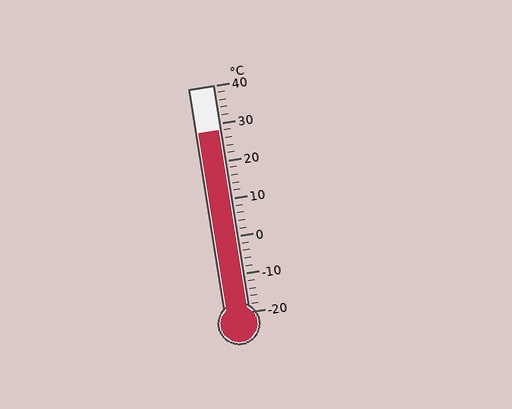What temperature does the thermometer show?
The thermometer shows approximately 28°C.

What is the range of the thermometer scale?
The thermometer scale ranges from -20°C to 40°C.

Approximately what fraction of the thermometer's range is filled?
The thermometer is filled to approximately 80% of its range.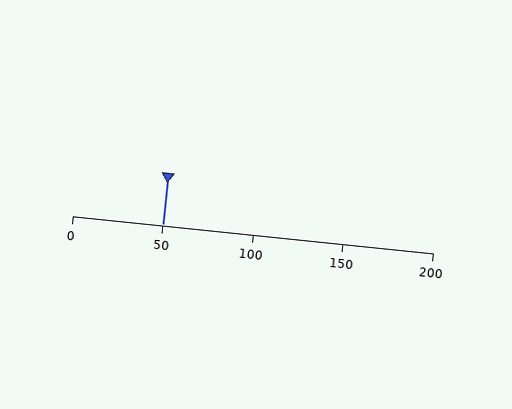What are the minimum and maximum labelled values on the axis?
The axis runs from 0 to 200.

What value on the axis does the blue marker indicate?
The marker indicates approximately 50.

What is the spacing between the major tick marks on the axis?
The major ticks are spaced 50 apart.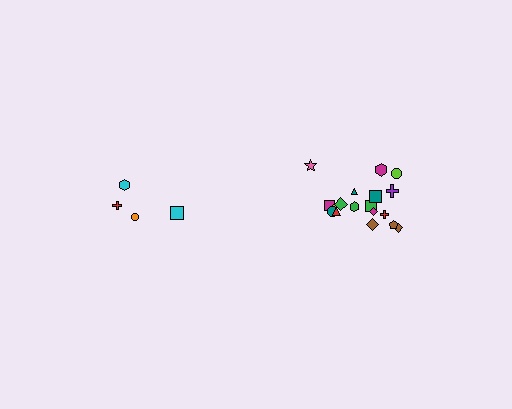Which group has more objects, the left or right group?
The right group.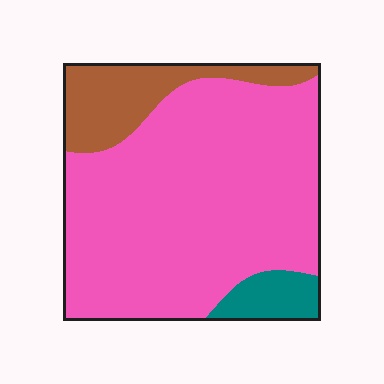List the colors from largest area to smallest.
From largest to smallest: pink, brown, teal.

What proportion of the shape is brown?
Brown covers about 15% of the shape.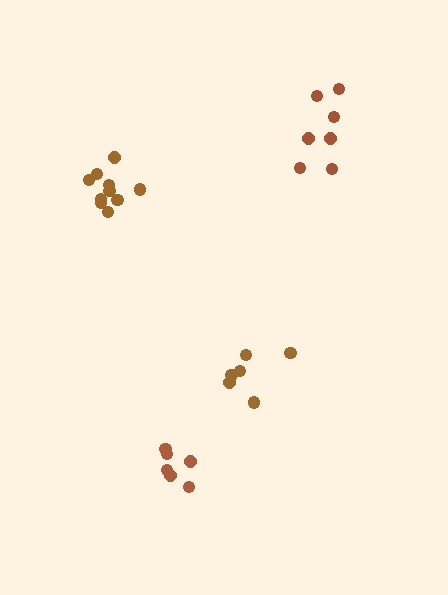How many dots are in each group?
Group 1: 7 dots, Group 2: 6 dots, Group 3: 6 dots, Group 4: 10 dots (29 total).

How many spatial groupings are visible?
There are 4 spatial groupings.